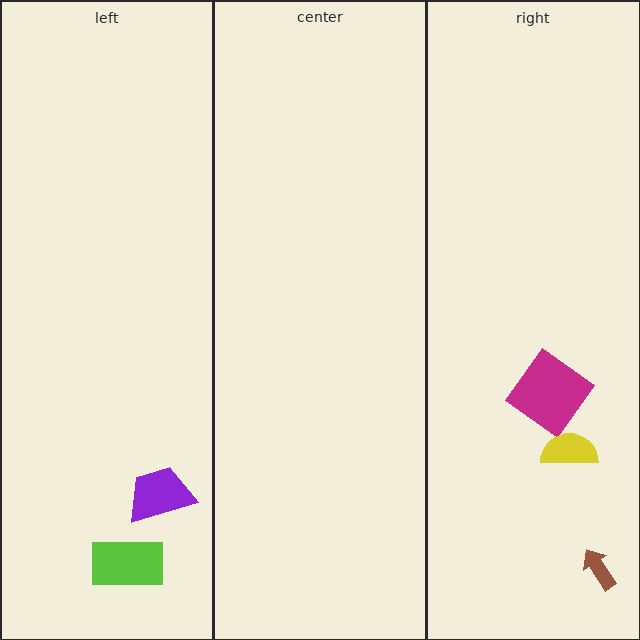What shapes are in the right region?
The magenta diamond, the yellow semicircle, the brown arrow.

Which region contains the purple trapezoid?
The left region.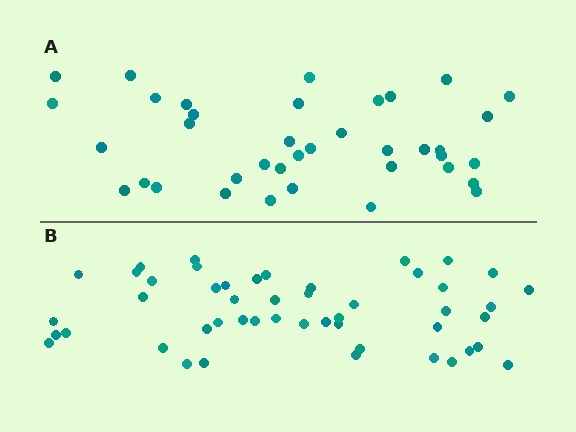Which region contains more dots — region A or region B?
Region B (the bottom region) has more dots.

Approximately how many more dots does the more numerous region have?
Region B has roughly 12 or so more dots than region A.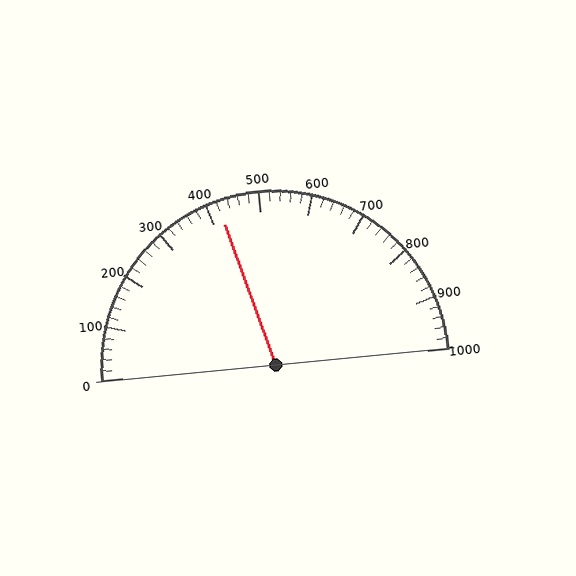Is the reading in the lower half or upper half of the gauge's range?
The reading is in the lower half of the range (0 to 1000).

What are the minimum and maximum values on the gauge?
The gauge ranges from 0 to 1000.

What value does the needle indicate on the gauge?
The needle indicates approximately 420.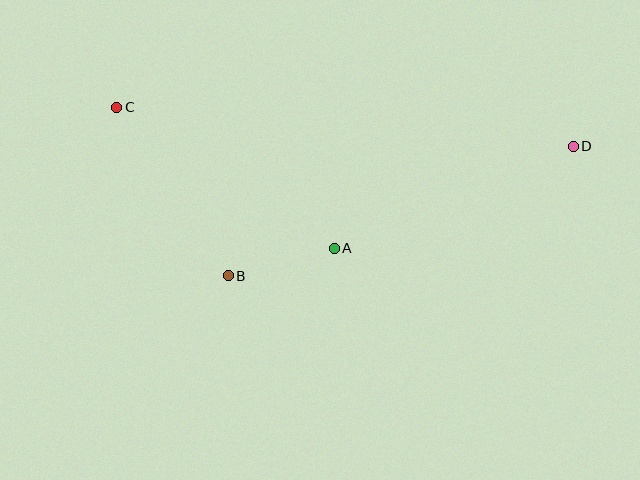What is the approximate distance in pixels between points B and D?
The distance between B and D is approximately 368 pixels.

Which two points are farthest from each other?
Points C and D are farthest from each other.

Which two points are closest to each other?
Points A and B are closest to each other.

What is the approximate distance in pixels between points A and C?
The distance between A and C is approximately 259 pixels.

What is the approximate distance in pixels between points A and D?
The distance between A and D is approximately 260 pixels.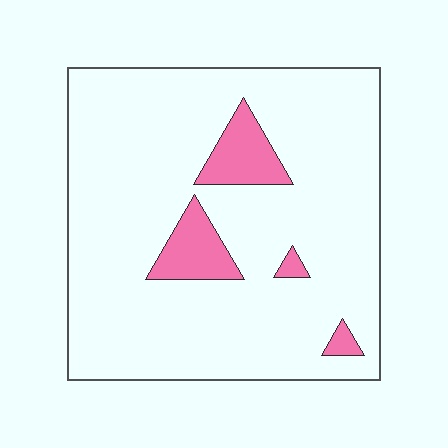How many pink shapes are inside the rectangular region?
4.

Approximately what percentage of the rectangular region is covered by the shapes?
Approximately 10%.